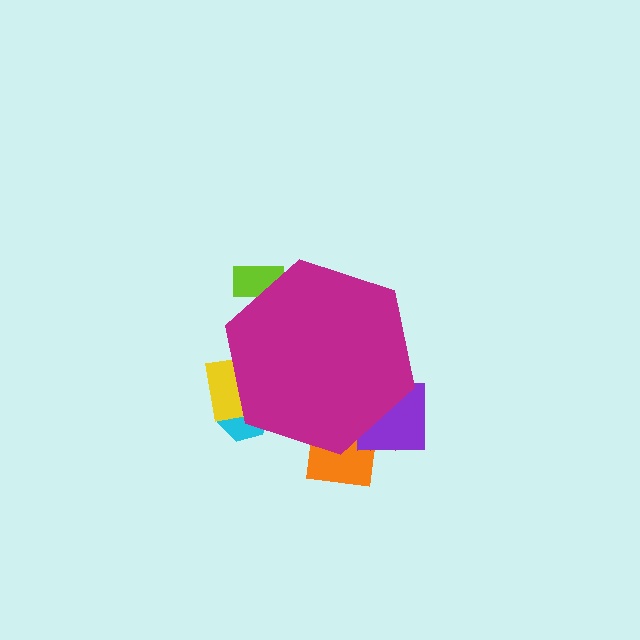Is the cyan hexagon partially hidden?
Yes, the cyan hexagon is partially hidden behind the magenta hexagon.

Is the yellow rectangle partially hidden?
Yes, the yellow rectangle is partially hidden behind the magenta hexagon.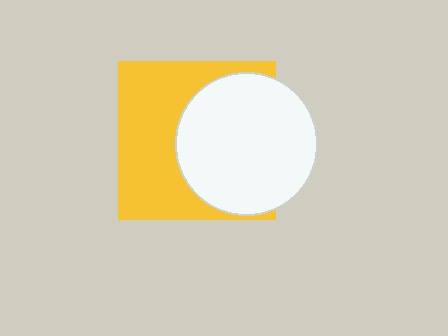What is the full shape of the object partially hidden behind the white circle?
The partially hidden object is a yellow square.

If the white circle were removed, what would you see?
You would see the complete yellow square.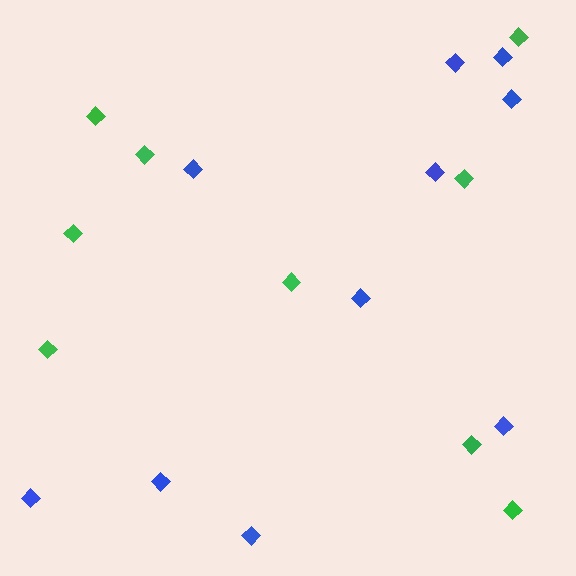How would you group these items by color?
There are 2 groups: one group of green diamonds (9) and one group of blue diamonds (10).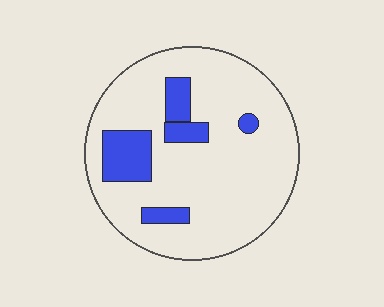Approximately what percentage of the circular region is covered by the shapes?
Approximately 15%.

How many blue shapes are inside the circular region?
5.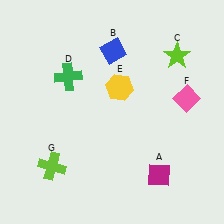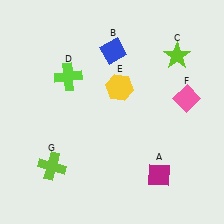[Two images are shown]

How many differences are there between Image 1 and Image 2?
There is 1 difference between the two images.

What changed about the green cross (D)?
In Image 1, D is green. In Image 2, it changed to lime.